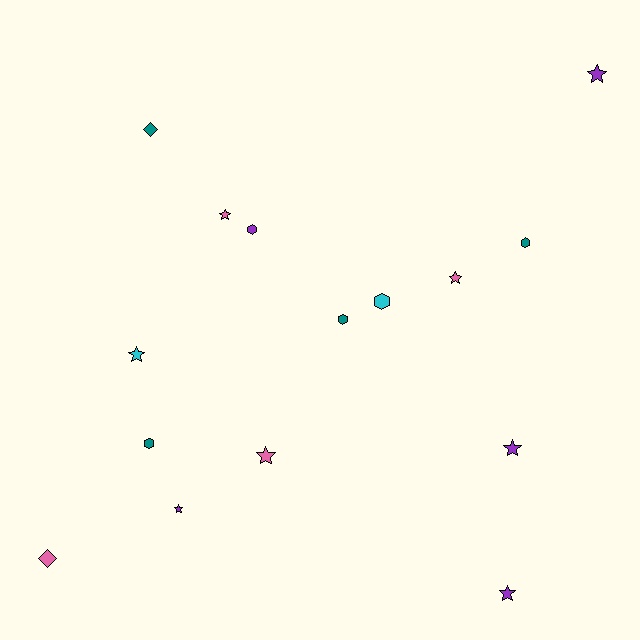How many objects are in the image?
There are 15 objects.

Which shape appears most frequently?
Star, with 8 objects.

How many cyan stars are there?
There is 1 cyan star.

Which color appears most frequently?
Purple, with 5 objects.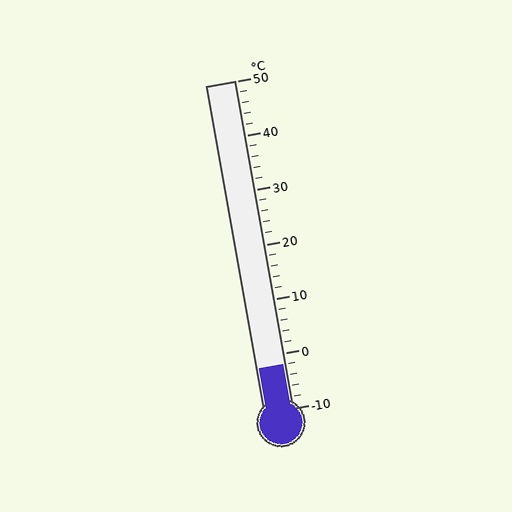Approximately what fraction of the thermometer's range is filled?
The thermometer is filled to approximately 15% of its range.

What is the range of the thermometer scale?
The thermometer scale ranges from -10°C to 50°C.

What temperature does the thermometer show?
The thermometer shows approximately -2°C.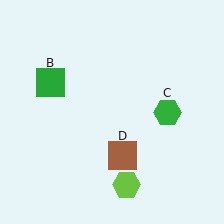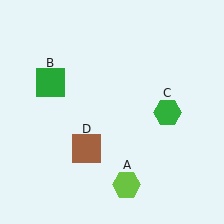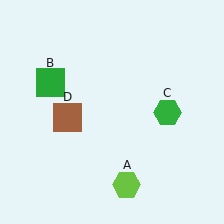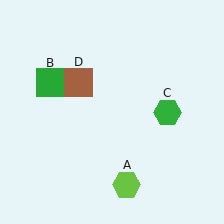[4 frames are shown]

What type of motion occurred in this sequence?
The brown square (object D) rotated clockwise around the center of the scene.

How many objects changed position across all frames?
1 object changed position: brown square (object D).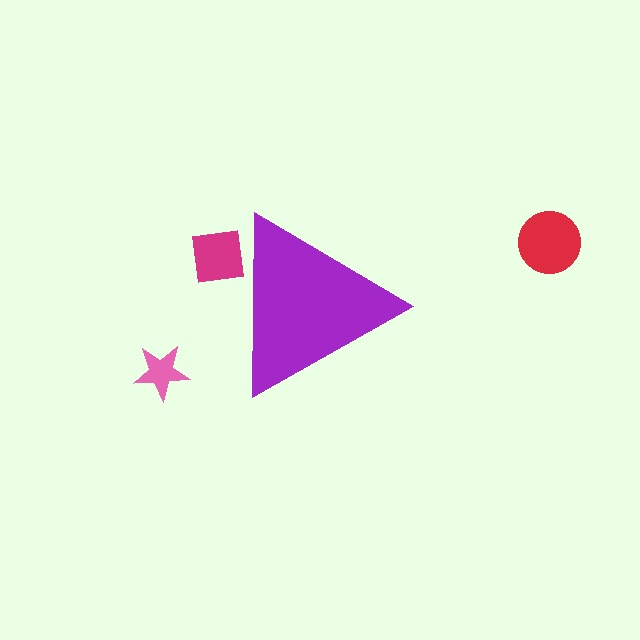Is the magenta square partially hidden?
Yes, the magenta square is partially hidden behind the purple triangle.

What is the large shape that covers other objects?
A purple triangle.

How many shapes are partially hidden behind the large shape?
1 shape is partially hidden.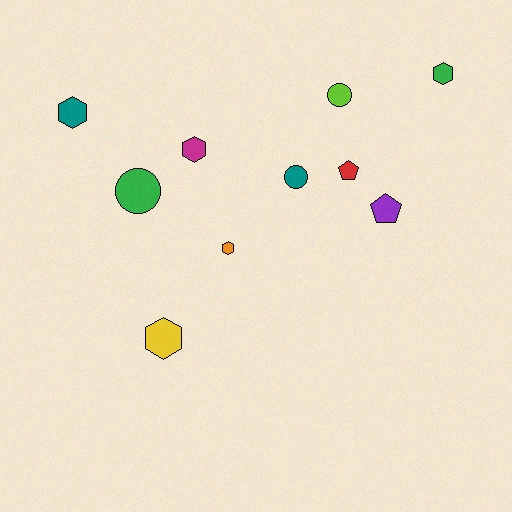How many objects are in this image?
There are 10 objects.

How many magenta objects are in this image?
There is 1 magenta object.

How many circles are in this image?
There are 3 circles.